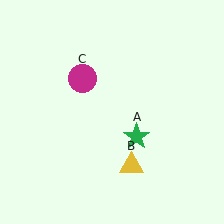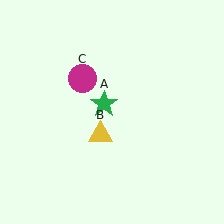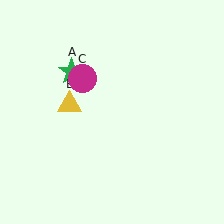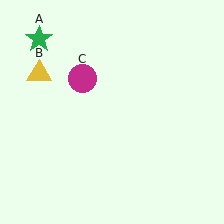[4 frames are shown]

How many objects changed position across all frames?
2 objects changed position: green star (object A), yellow triangle (object B).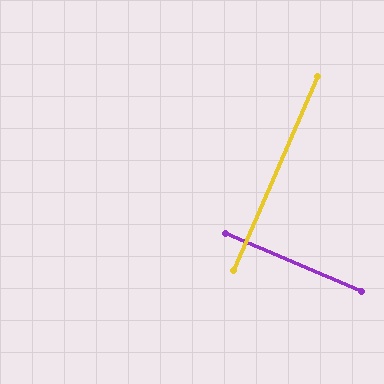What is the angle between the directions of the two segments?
Approximately 90 degrees.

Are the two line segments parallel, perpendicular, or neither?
Perpendicular — they meet at approximately 90°.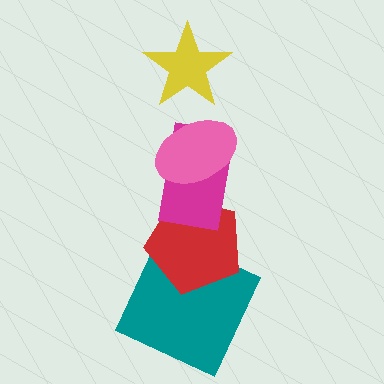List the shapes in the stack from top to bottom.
From top to bottom: the yellow star, the pink ellipse, the magenta rectangle, the red pentagon, the teal square.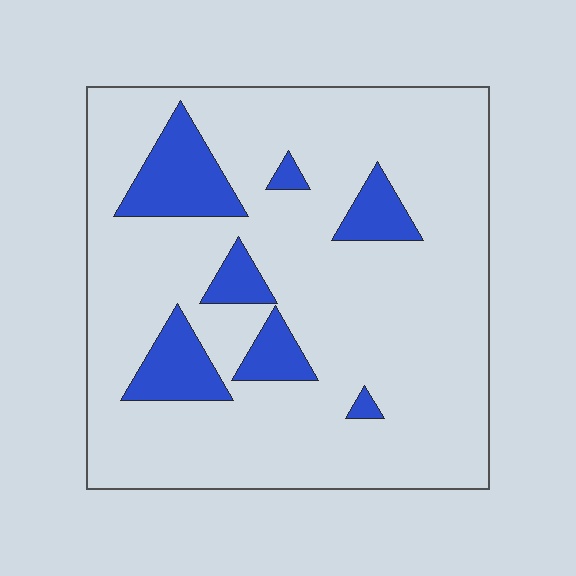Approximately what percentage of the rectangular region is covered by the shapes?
Approximately 15%.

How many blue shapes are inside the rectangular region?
7.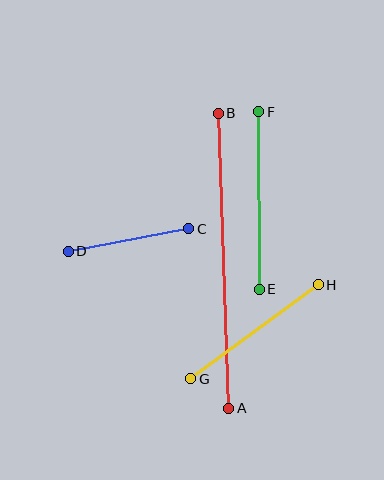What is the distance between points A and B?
The distance is approximately 295 pixels.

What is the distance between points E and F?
The distance is approximately 178 pixels.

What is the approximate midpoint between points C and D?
The midpoint is at approximately (128, 240) pixels.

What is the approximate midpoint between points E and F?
The midpoint is at approximately (259, 201) pixels.